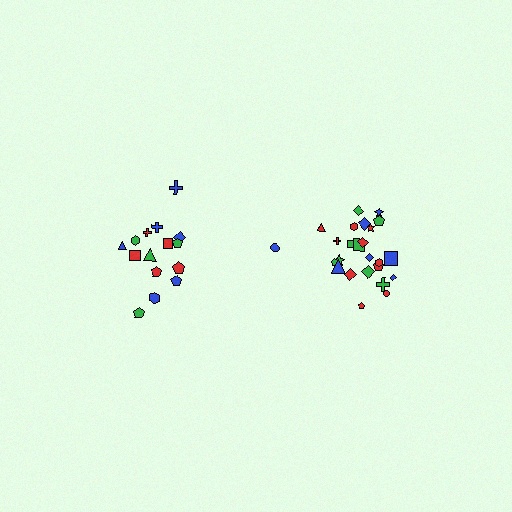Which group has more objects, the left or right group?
The right group.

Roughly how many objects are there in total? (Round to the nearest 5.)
Roughly 40 objects in total.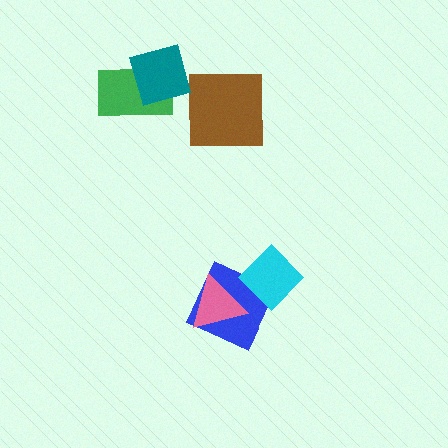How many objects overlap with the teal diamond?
1 object overlaps with the teal diamond.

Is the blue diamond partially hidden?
Yes, it is partially covered by another shape.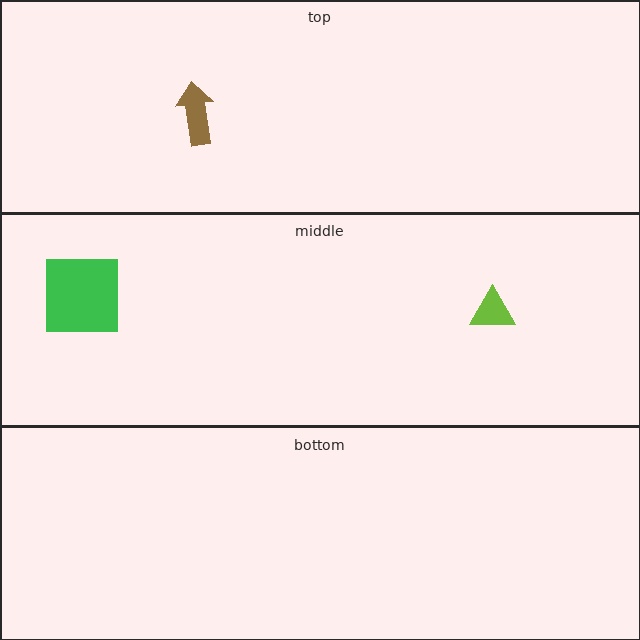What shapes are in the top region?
The brown arrow.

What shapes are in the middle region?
The lime triangle, the green square.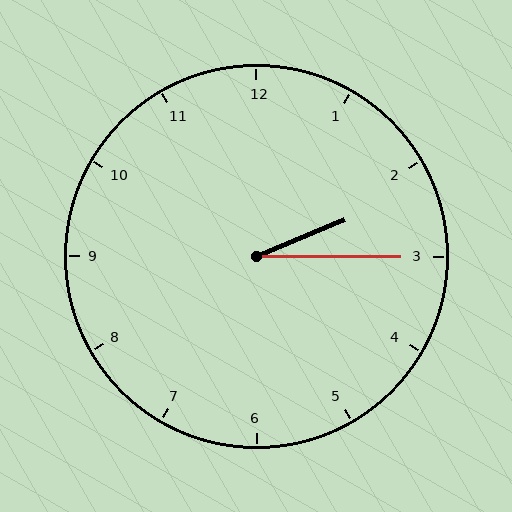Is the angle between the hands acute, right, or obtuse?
It is acute.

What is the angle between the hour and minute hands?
Approximately 22 degrees.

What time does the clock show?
2:15.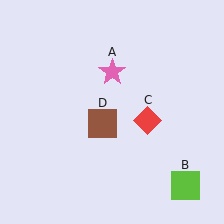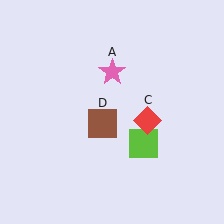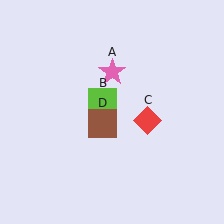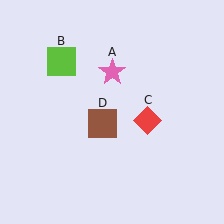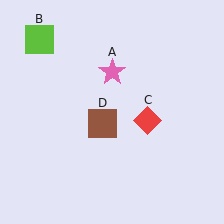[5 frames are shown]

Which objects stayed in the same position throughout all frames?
Pink star (object A) and red diamond (object C) and brown square (object D) remained stationary.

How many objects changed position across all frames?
1 object changed position: lime square (object B).